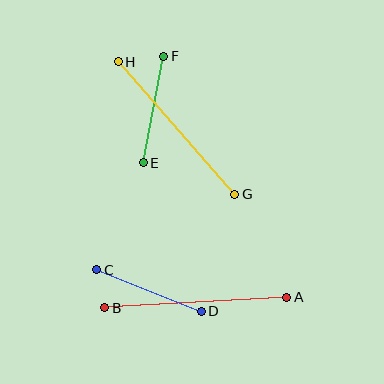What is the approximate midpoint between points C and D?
The midpoint is at approximately (149, 290) pixels.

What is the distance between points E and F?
The distance is approximately 108 pixels.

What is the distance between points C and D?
The distance is approximately 112 pixels.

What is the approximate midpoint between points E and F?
The midpoint is at approximately (154, 110) pixels.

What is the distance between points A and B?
The distance is approximately 182 pixels.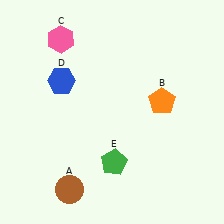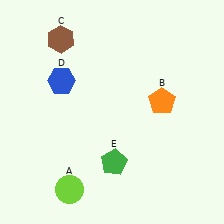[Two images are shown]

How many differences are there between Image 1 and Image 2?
There are 2 differences between the two images.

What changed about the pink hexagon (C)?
In Image 1, C is pink. In Image 2, it changed to brown.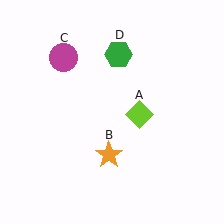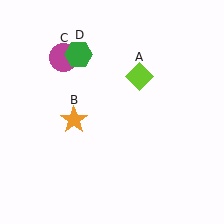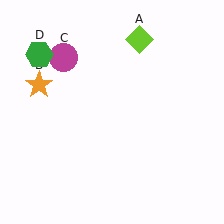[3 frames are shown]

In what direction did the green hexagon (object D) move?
The green hexagon (object D) moved left.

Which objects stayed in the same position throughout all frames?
Magenta circle (object C) remained stationary.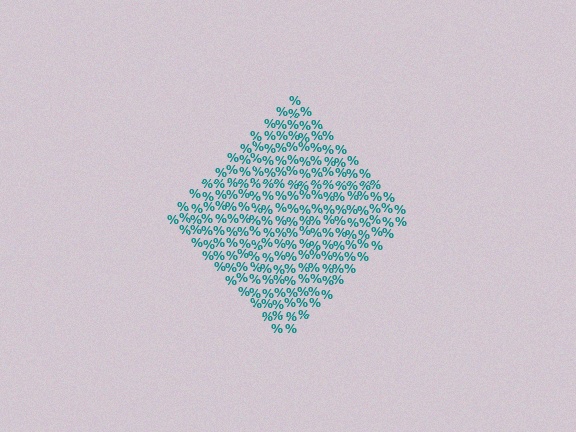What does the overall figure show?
The overall figure shows a diamond.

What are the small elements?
The small elements are percent signs.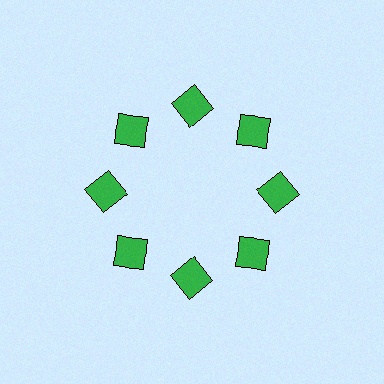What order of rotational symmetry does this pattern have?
This pattern has 8-fold rotational symmetry.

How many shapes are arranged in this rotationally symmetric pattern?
There are 8 shapes, arranged in 8 groups of 1.